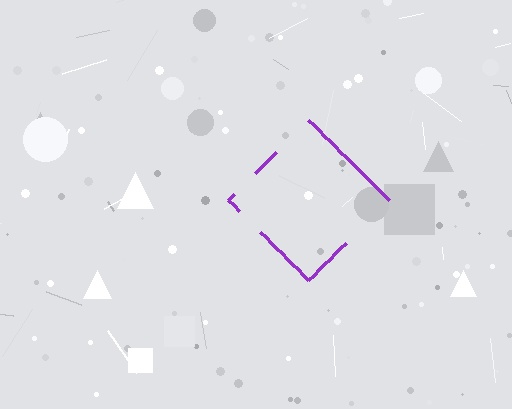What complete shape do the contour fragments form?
The contour fragments form a diamond.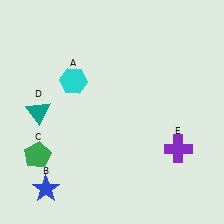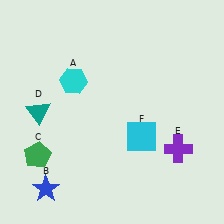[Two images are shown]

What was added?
A cyan square (F) was added in Image 2.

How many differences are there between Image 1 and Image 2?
There is 1 difference between the two images.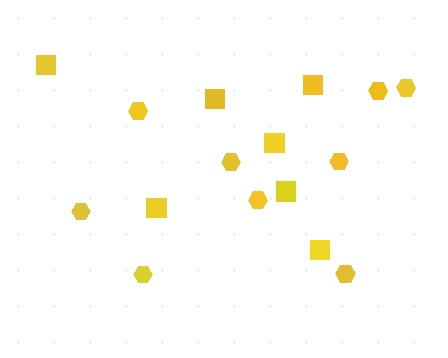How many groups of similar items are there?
There are 2 groups: one group of hexagons (9) and one group of squares (7).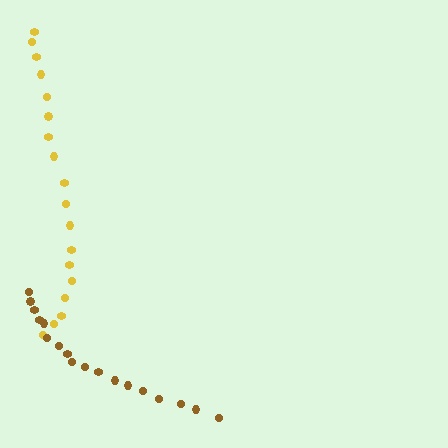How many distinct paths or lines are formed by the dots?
There are 2 distinct paths.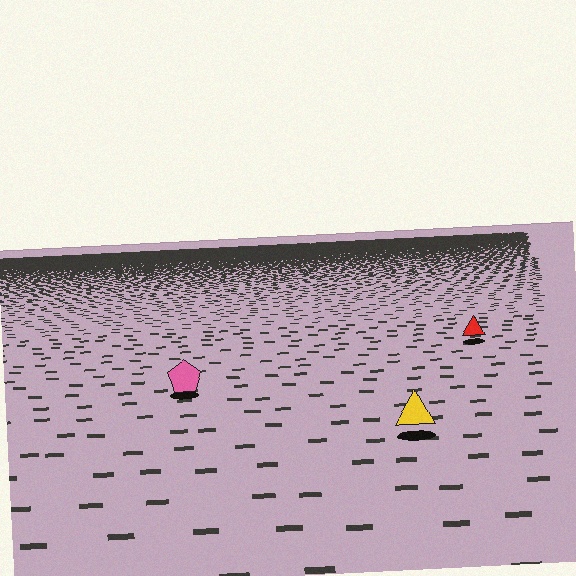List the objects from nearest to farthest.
From nearest to farthest: the yellow triangle, the pink pentagon, the red triangle.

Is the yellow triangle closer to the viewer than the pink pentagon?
Yes. The yellow triangle is closer — you can tell from the texture gradient: the ground texture is coarser near it.